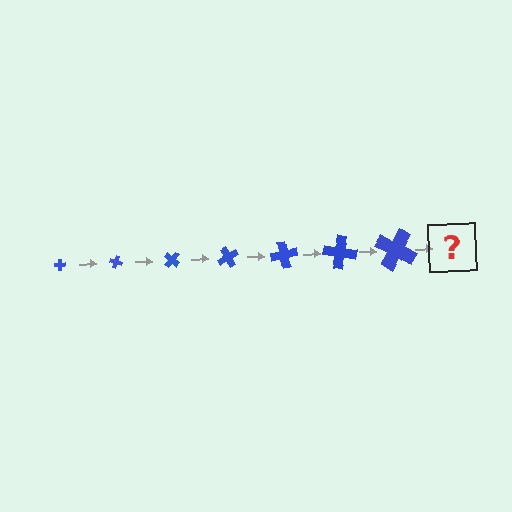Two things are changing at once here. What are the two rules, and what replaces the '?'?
The two rules are that the cross grows larger each step and it rotates 20 degrees each step. The '?' should be a cross, larger than the previous one and rotated 140 degrees from the start.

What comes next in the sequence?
The next element should be a cross, larger than the previous one and rotated 140 degrees from the start.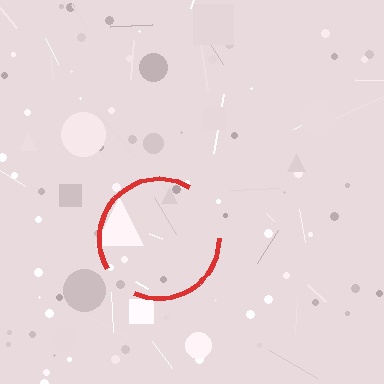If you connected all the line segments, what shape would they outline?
They would outline a circle.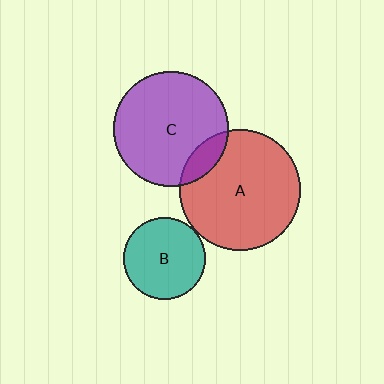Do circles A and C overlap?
Yes.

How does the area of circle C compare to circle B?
Approximately 2.0 times.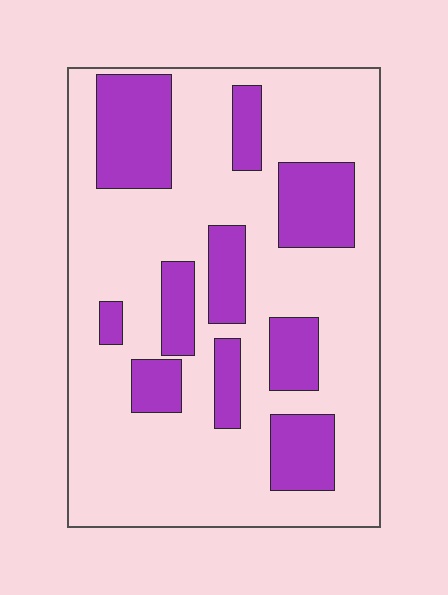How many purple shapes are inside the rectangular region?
10.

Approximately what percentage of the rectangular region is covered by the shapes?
Approximately 30%.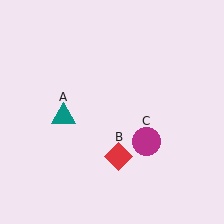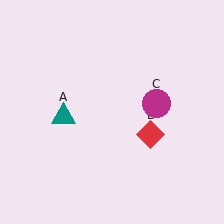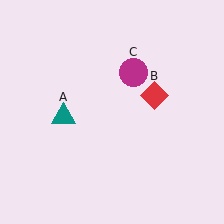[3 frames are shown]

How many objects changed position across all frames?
2 objects changed position: red diamond (object B), magenta circle (object C).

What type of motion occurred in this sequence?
The red diamond (object B), magenta circle (object C) rotated counterclockwise around the center of the scene.